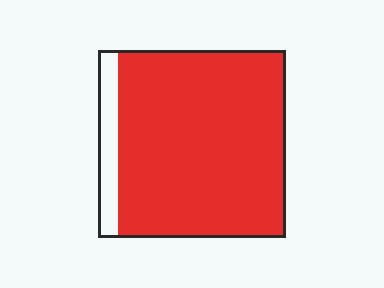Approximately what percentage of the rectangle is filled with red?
Approximately 90%.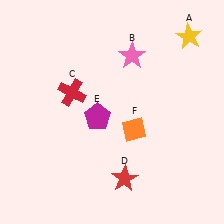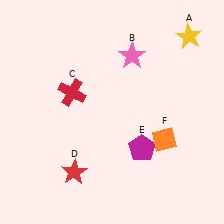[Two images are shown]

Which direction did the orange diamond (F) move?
The orange diamond (F) moved right.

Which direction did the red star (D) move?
The red star (D) moved left.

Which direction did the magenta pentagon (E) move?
The magenta pentagon (E) moved right.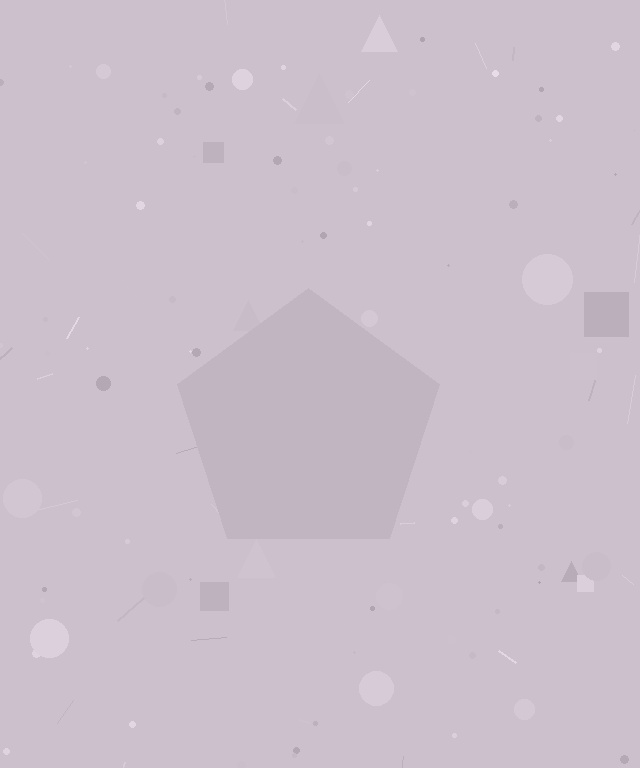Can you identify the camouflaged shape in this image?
The camouflaged shape is a pentagon.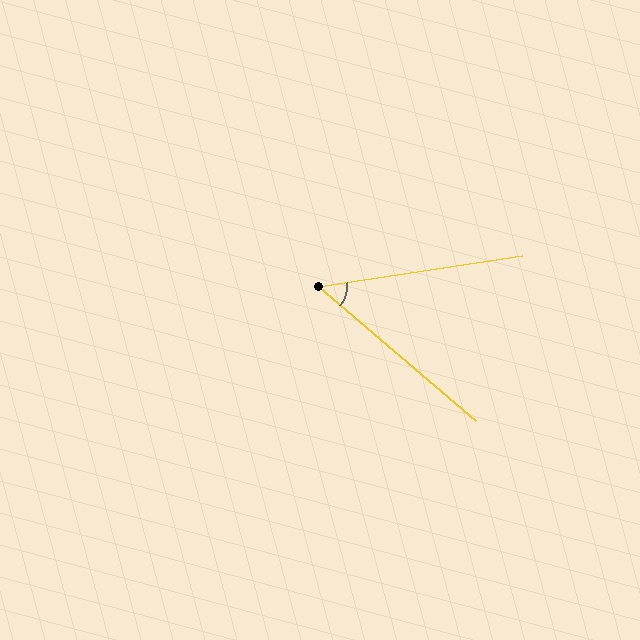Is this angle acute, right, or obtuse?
It is acute.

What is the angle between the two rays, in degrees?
Approximately 49 degrees.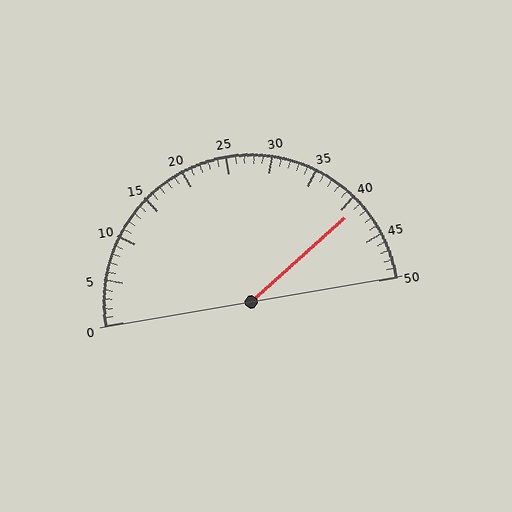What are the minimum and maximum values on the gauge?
The gauge ranges from 0 to 50.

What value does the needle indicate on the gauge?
The needle indicates approximately 41.